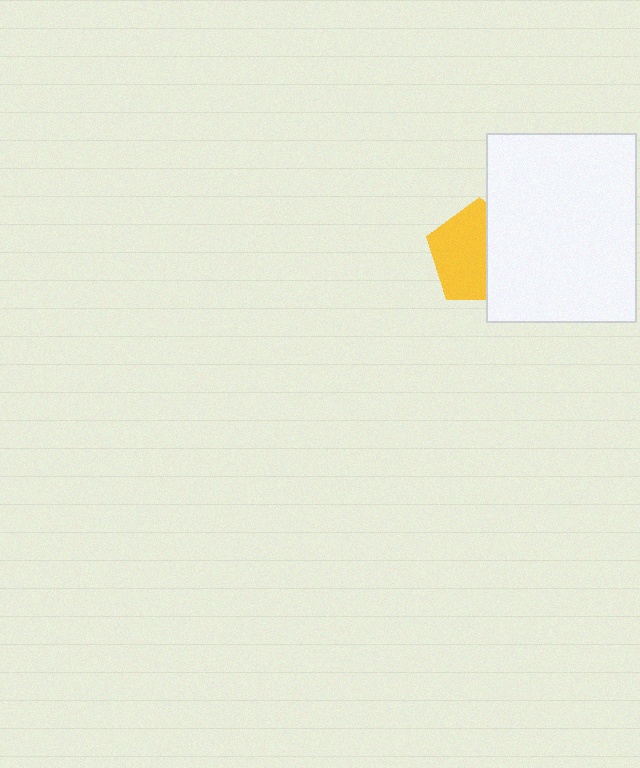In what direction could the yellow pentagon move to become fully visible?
The yellow pentagon could move left. That would shift it out from behind the white rectangle entirely.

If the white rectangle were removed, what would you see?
You would see the complete yellow pentagon.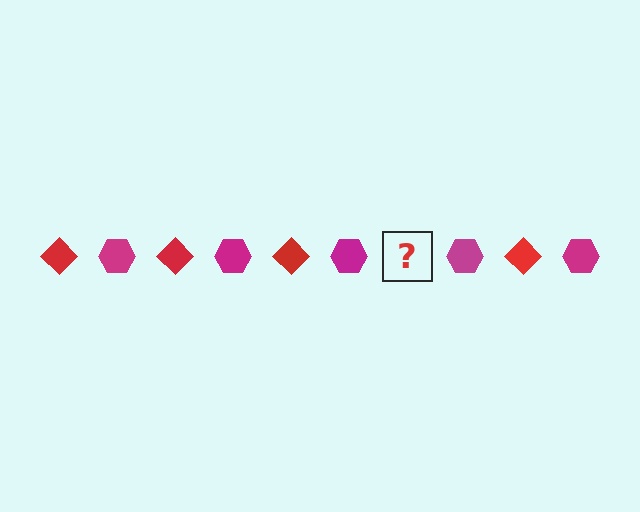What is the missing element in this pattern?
The missing element is a red diamond.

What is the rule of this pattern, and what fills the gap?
The rule is that the pattern alternates between red diamond and magenta hexagon. The gap should be filled with a red diamond.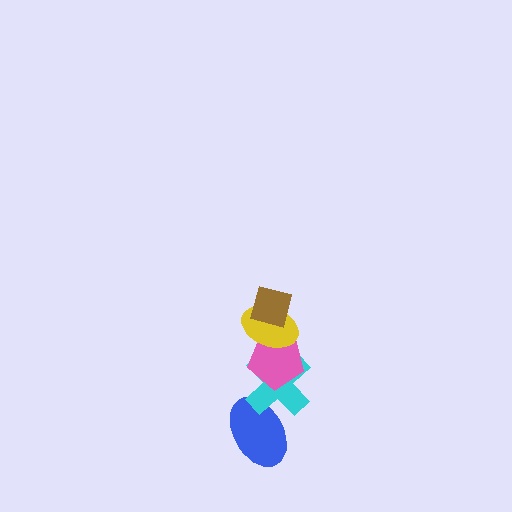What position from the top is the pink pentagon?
The pink pentagon is 3rd from the top.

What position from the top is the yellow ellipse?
The yellow ellipse is 2nd from the top.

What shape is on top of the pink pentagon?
The yellow ellipse is on top of the pink pentagon.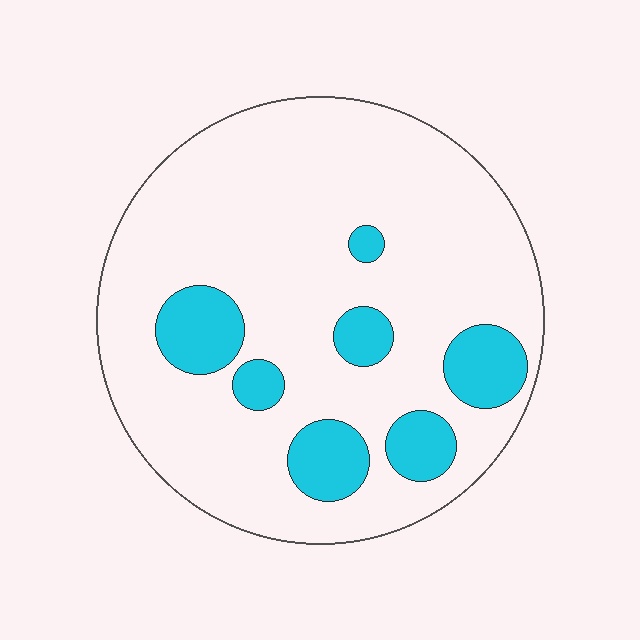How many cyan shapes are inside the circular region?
7.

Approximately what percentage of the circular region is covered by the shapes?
Approximately 15%.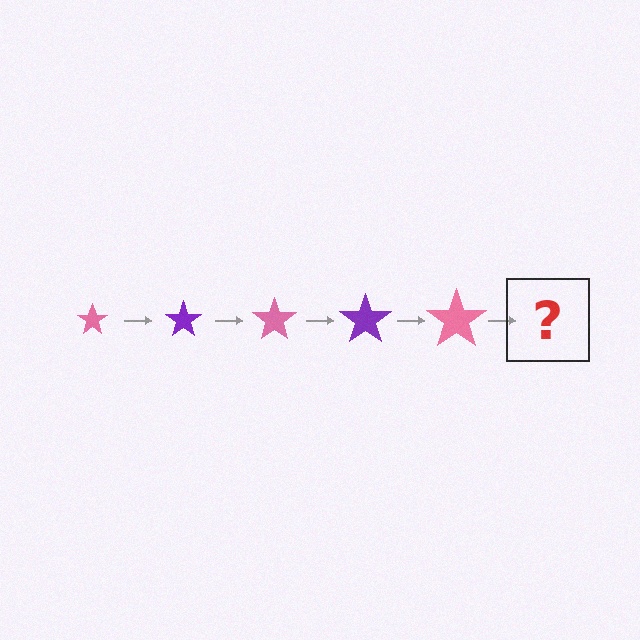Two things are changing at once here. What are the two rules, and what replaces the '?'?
The two rules are that the star grows larger each step and the color cycles through pink and purple. The '?' should be a purple star, larger than the previous one.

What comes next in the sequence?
The next element should be a purple star, larger than the previous one.